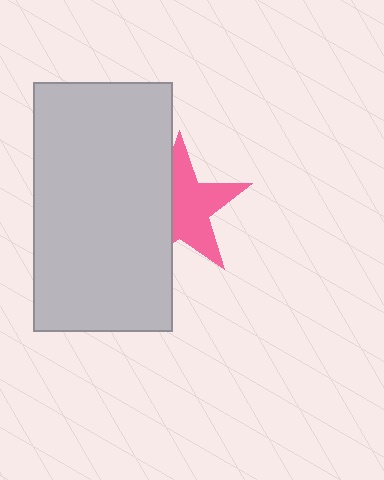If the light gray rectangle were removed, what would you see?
You would see the complete pink star.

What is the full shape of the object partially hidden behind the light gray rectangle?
The partially hidden object is a pink star.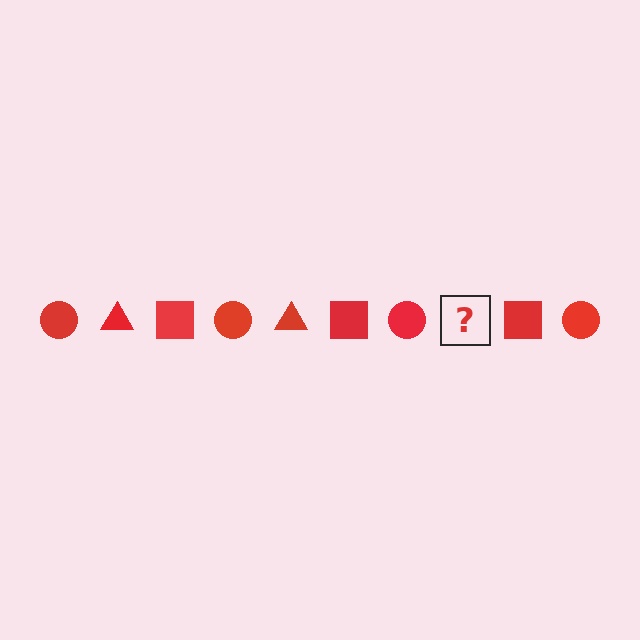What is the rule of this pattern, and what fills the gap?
The rule is that the pattern cycles through circle, triangle, square shapes in red. The gap should be filled with a red triangle.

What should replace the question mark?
The question mark should be replaced with a red triangle.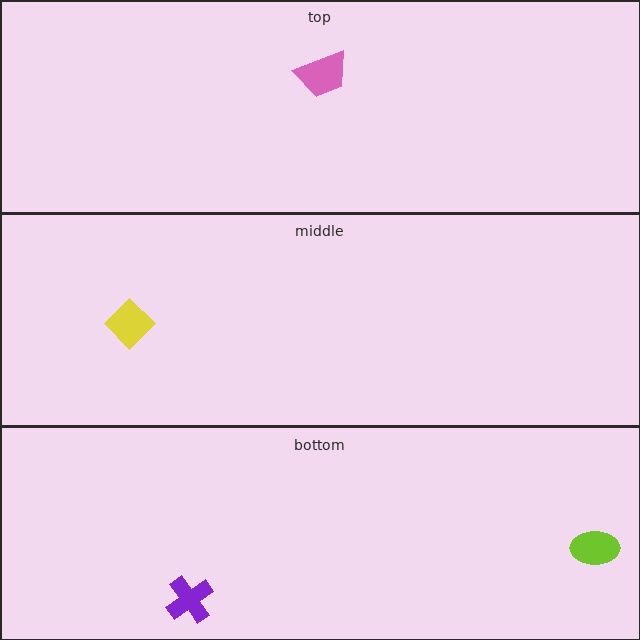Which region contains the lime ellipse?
The bottom region.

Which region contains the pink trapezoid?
The top region.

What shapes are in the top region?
The pink trapezoid.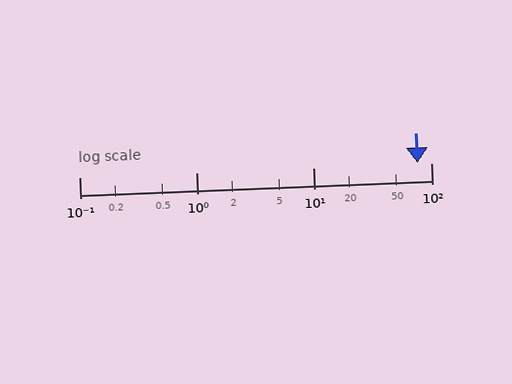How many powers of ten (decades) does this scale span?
The scale spans 3 decades, from 0.1 to 100.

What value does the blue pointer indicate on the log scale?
The pointer indicates approximately 77.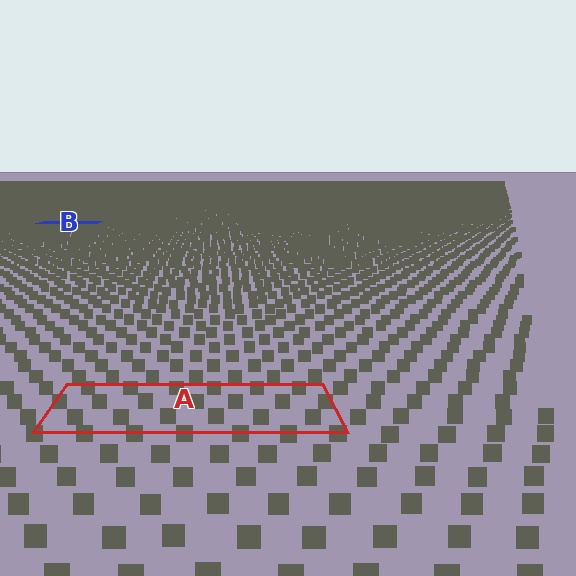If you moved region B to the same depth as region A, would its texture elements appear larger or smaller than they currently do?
They would appear larger. At a closer depth, the same texture elements are projected at a bigger on-screen size.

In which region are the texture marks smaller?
The texture marks are smaller in region B, because it is farther away.